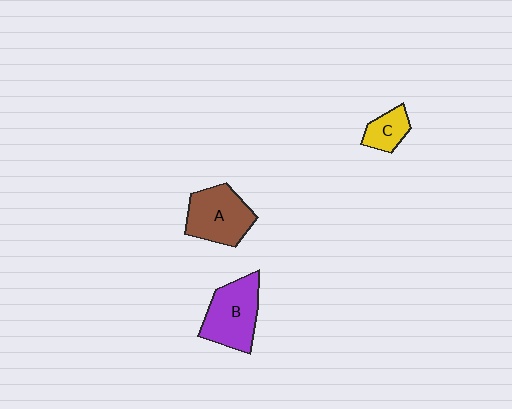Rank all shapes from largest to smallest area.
From largest to smallest: B (purple), A (brown), C (yellow).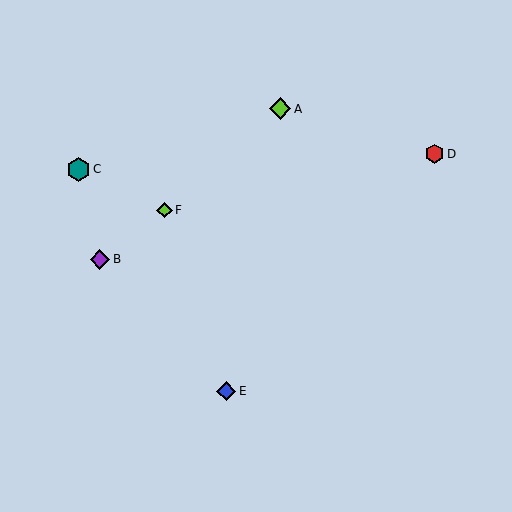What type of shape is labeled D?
Shape D is a red hexagon.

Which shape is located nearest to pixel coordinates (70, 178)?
The teal hexagon (labeled C) at (79, 169) is nearest to that location.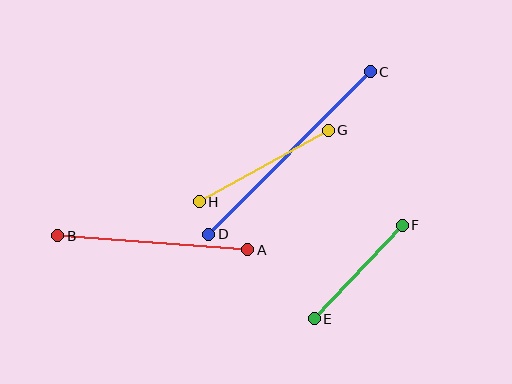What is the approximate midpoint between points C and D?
The midpoint is at approximately (290, 153) pixels.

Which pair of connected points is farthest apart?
Points C and D are farthest apart.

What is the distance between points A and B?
The distance is approximately 190 pixels.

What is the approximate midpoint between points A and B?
The midpoint is at approximately (153, 243) pixels.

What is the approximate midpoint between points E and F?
The midpoint is at approximately (358, 272) pixels.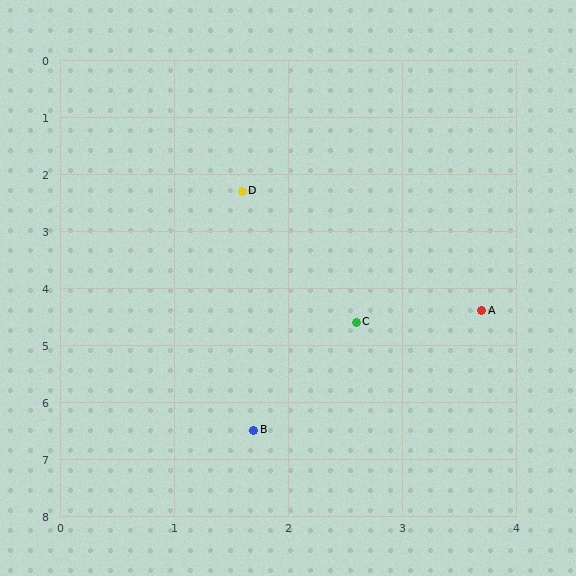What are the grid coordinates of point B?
Point B is at approximately (1.7, 6.5).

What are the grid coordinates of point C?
Point C is at approximately (2.6, 4.6).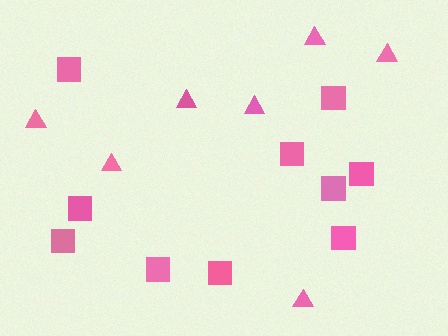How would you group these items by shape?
There are 2 groups: one group of squares (10) and one group of triangles (7).